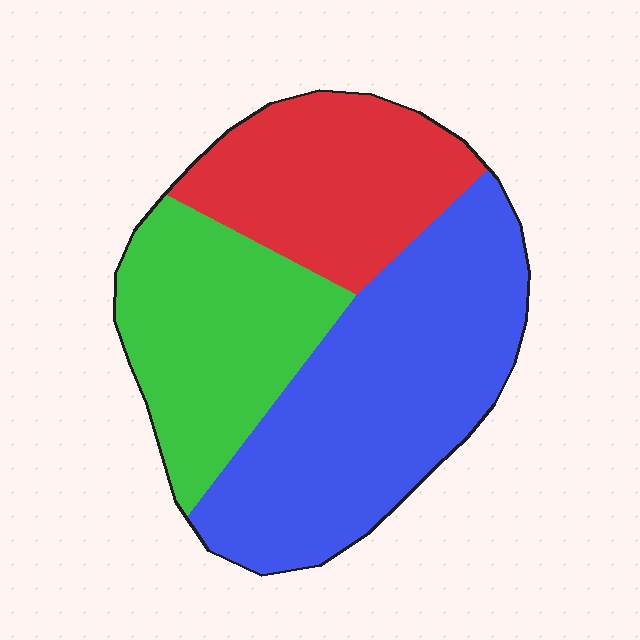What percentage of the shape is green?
Green takes up between a quarter and a half of the shape.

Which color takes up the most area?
Blue, at roughly 45%.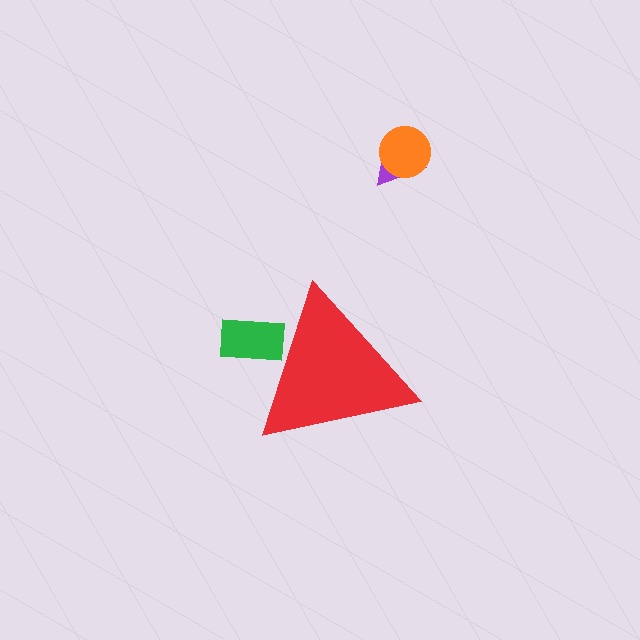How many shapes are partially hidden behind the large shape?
1 shape is partially hidden.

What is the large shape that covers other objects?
A red triangle.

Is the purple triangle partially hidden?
No, the purple triangle is fully visible.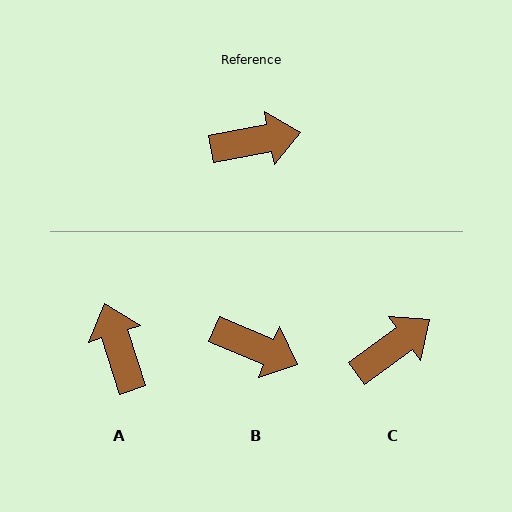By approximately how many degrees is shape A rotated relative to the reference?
Approximately 98 degrees counter-clockwise.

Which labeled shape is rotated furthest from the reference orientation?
A, about 98 degrees away.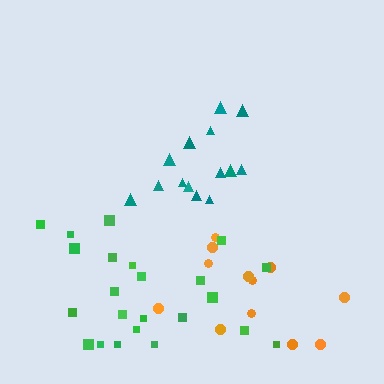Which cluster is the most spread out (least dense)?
Orange.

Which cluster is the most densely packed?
Teal.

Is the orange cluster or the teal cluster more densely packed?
Teal.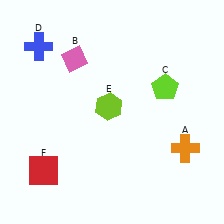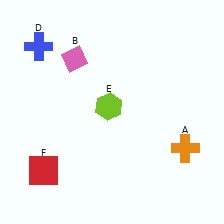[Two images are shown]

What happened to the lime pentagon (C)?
The lime pentagon (C) was removed in Image 2. It was in the top-right area of Image 1.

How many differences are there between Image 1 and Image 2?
There is 1 difference between the two images.